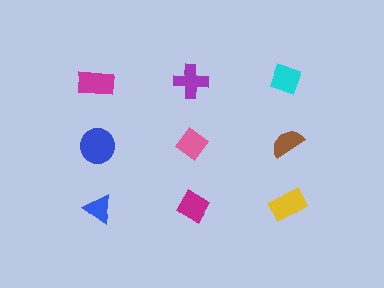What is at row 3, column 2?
A magenta diamond.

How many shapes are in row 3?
3 shapes.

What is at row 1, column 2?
A purple cross.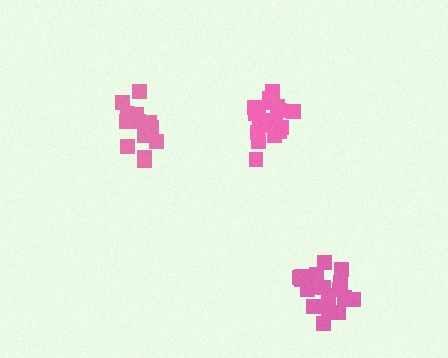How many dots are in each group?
Group 1: 19 dots, Group 2: 14 dots, Group 3: 19 dots (52 total).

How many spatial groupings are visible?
There are 3 spatial groupings.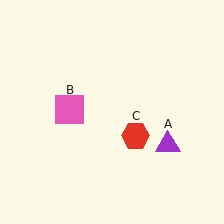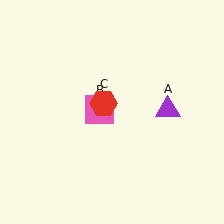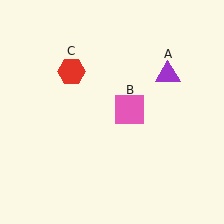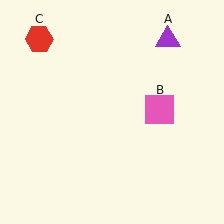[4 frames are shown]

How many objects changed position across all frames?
3 objects changed position: purple triangle (object A), pink square (object B), red hexagon (object C).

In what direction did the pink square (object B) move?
The pink square (object B) moved right.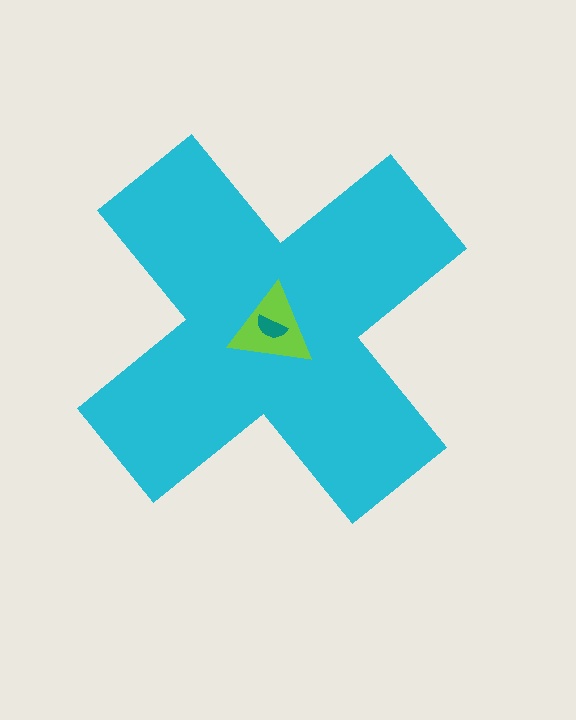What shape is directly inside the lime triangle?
The teal semicircle.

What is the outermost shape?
The cyan cross.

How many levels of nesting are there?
3.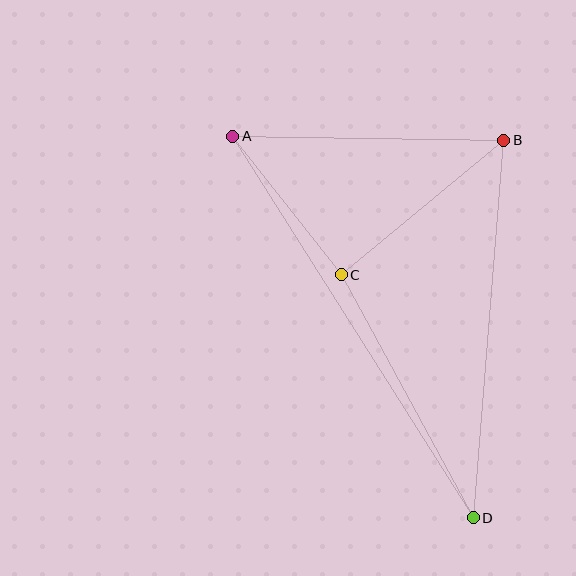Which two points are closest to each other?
Points A and C are closest to each other.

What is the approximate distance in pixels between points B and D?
The distance between B and D is approximately 379 pixels.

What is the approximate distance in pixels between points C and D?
The distance between C and D is approximately 277 pixels.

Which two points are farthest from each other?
Points A and D are farthest from each other.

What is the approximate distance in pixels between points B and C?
The distance between B and C is approximately 211 pixels.